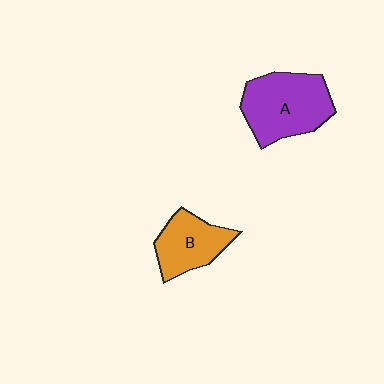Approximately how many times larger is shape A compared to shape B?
Approximately 1.4 times.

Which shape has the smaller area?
Shape B (orange).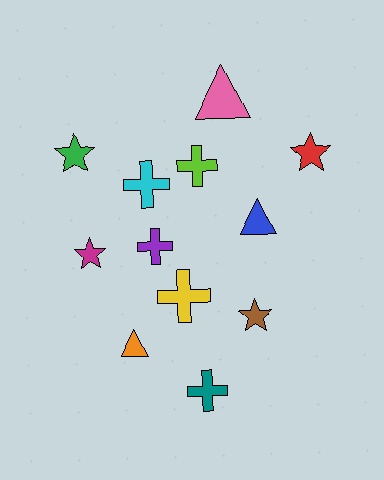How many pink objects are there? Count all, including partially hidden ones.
There is 1 pink object.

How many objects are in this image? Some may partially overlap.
There are 12 objects.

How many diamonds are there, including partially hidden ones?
There are no diamonds.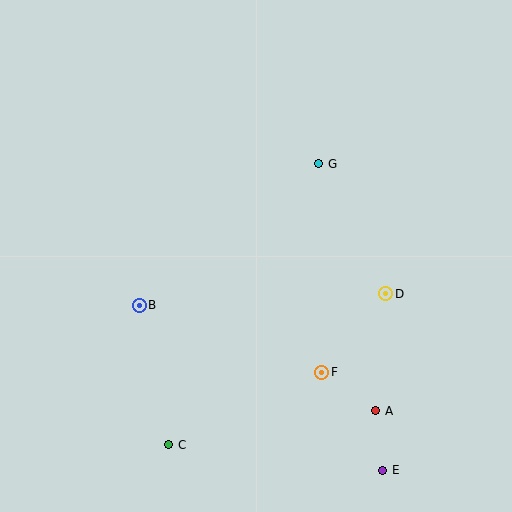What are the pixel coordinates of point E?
Point E is at (383, 470).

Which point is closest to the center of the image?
Point G at (319, 164) is closest to the center.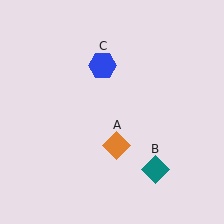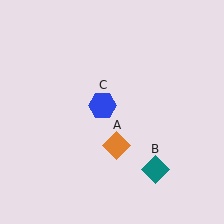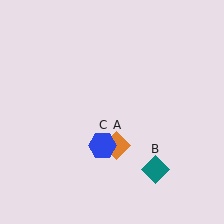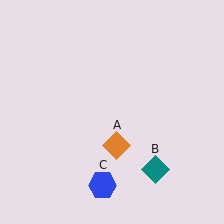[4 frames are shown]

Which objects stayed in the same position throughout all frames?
Orange diamond (object A) and teal diamond (object B) remained stationary.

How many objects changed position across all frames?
1 object changed position: blue hexagon (object C).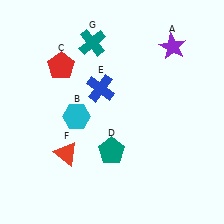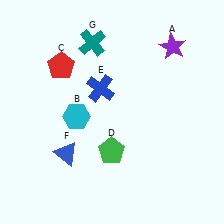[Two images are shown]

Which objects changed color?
D changed from teal to green. F changed from red to blue.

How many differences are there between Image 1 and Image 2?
There are 2 differences between the two images.